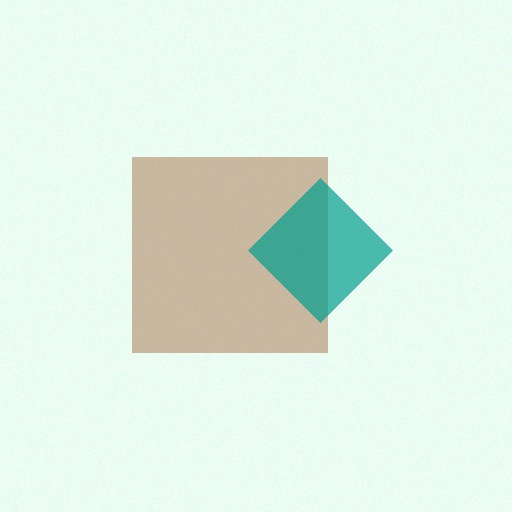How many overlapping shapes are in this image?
There are 2 overlapping shapes in the image.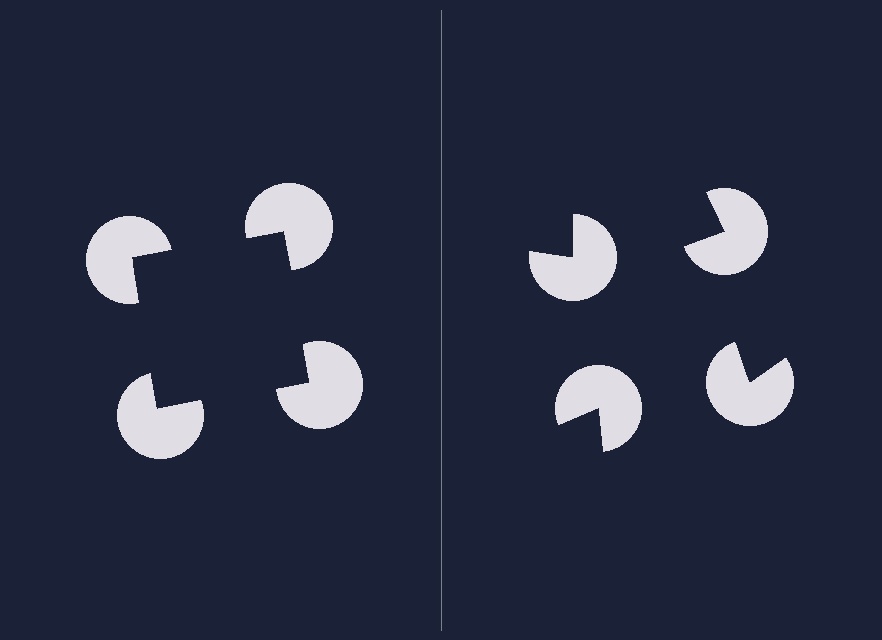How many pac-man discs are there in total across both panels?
8 — 4 on each side.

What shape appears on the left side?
An illusory square.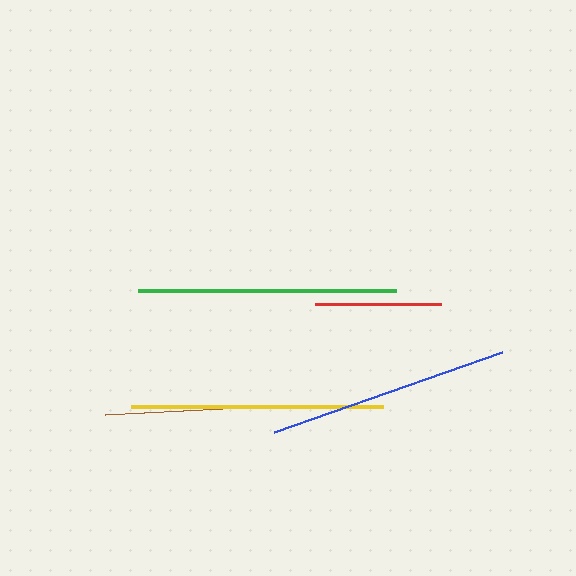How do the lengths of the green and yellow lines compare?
The green and yellow lines are approximately the same length.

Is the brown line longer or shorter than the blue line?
The blue line is longer than the brown line.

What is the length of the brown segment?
The brown segment is approximately 156 pixels long.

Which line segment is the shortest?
The red line is the shortest at approximately 126 pixels.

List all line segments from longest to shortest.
From longest to shortest: green, yellow, blue, brown, red.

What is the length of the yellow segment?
The yellow segment is approximately 252 pixels long.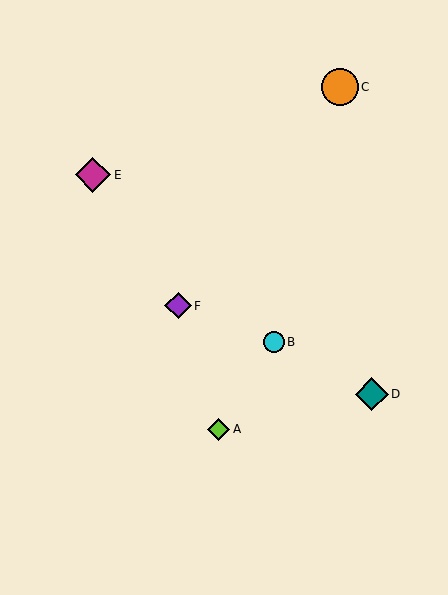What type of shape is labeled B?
Shape B is a cyan circle.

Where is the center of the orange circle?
The center of the orange circle is at (340, 87).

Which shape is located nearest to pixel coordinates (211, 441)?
The lime diamond (labeled A) at (219, 429) is nearest to that location.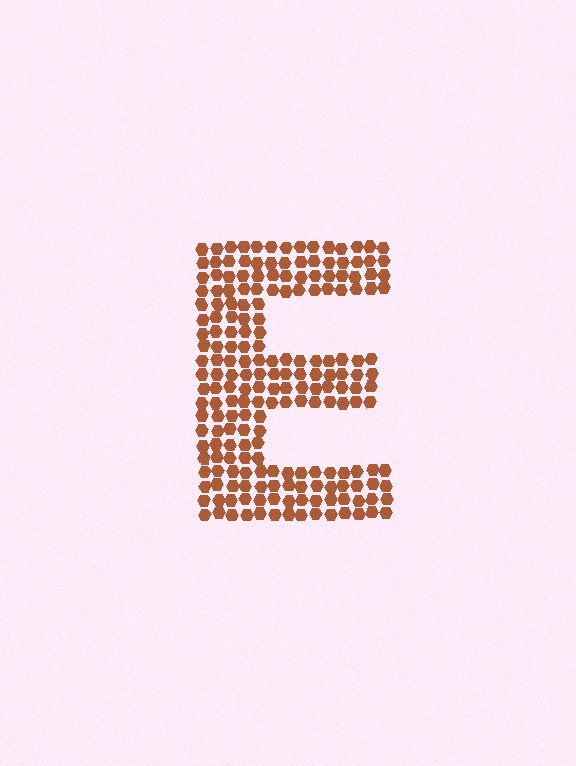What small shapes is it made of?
It is made of small hexagons.